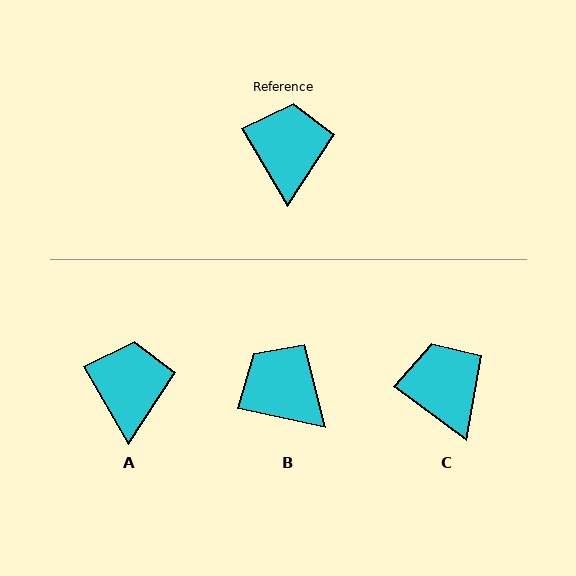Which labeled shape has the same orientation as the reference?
A.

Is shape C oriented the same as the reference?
No, it is off by about 23 degrees.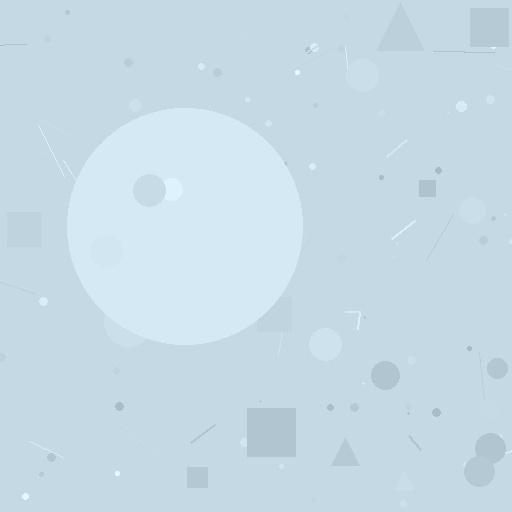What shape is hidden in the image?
A circle is hidden in the image.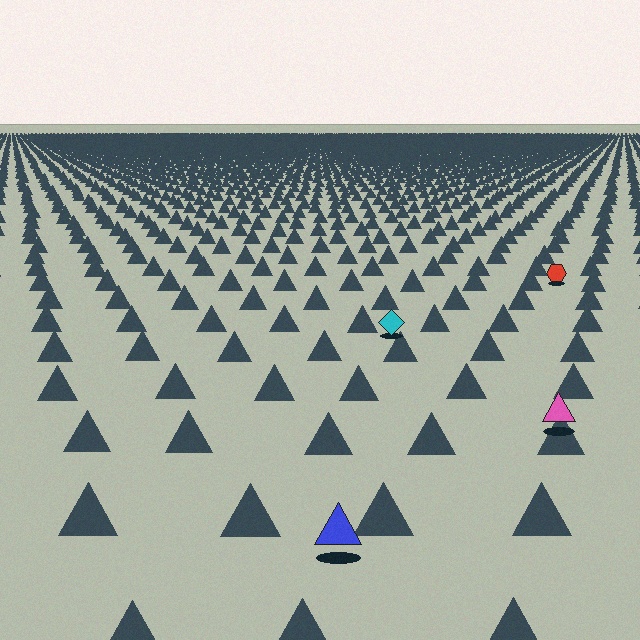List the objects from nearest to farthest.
From nearest to farthest: the blue triangle, the pink triangle, the cyan diamond, the red hexagon.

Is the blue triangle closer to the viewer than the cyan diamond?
Yes. The blue triangle is closer — you can tell from the texture gradient: the ground texture is coarser near it.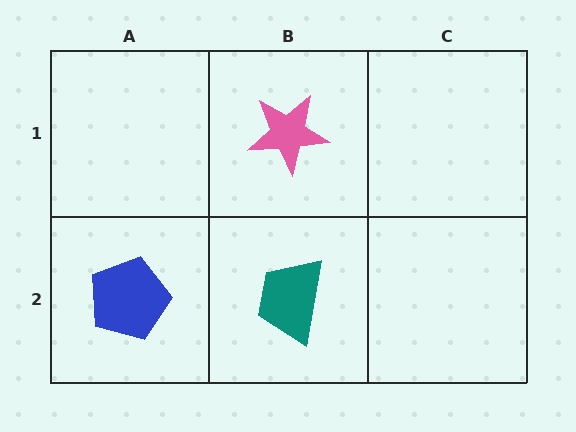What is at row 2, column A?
A blue pentagon.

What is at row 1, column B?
A pink star.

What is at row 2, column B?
A teal trapezoid.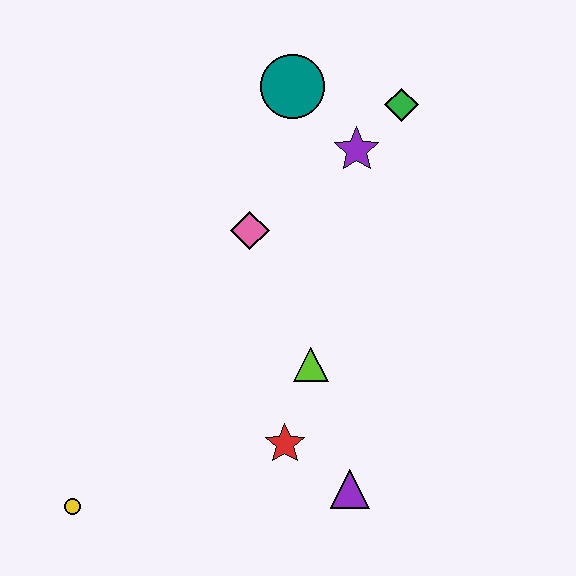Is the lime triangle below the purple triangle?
No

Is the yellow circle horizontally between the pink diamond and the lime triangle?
No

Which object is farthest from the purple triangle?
The teal circle is farthest from the purple triangle.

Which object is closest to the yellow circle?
The red star is closest to the yellow circle.